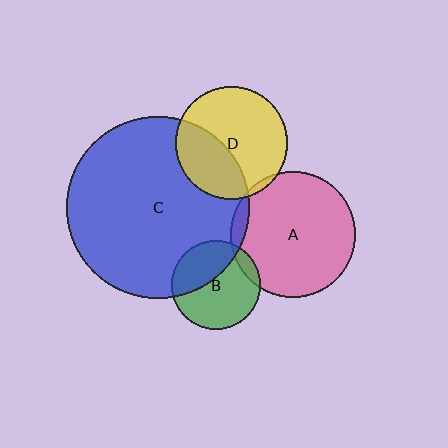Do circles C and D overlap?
Yes.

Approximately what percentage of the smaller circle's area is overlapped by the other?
Approximately 35%.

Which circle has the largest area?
Circle C (blue).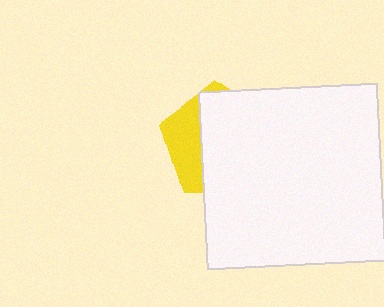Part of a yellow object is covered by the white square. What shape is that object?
It is a pentagon.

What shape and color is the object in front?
The object in front is a white square.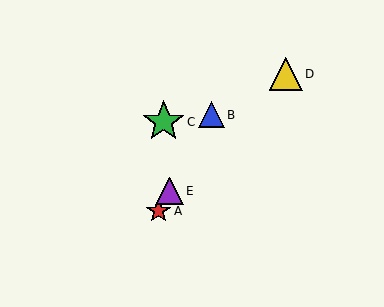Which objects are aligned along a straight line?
Objects A, B, E are aligned along a straight line.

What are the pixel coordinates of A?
Object A is at (159, 211).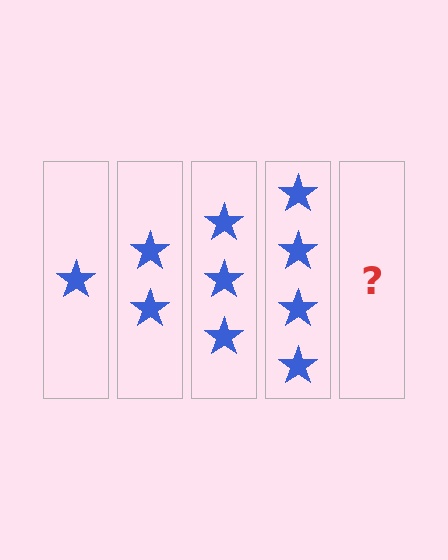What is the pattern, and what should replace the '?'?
The pattern is that each step adds one more star. The '?' should be 5 stars.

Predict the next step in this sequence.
The next step is 5 stars.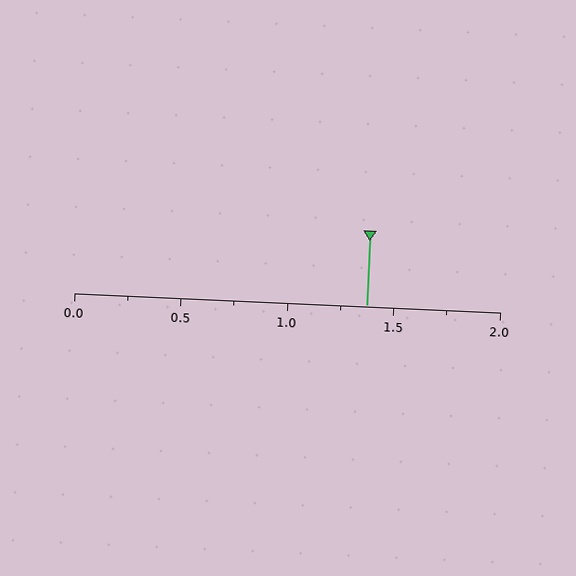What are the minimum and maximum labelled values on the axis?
The axis runs from 0.0 to 2.0.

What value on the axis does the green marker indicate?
The marker indicates approximately 1.38.